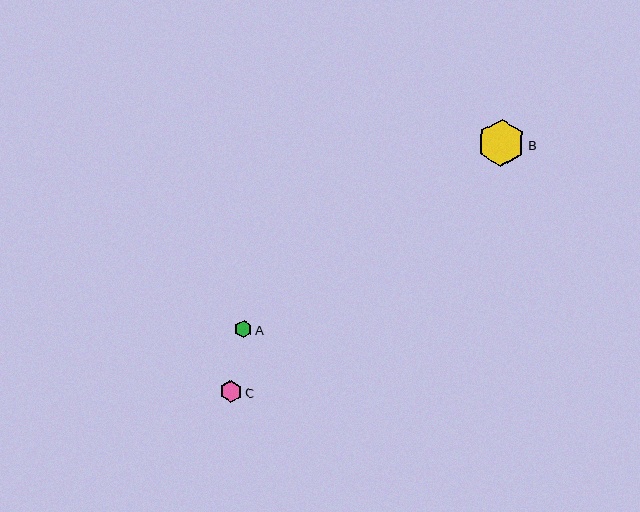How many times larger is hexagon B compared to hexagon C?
Hexagon B is approximately 2.1 times the size of hexagon C.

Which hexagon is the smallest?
Hexagon A is the smallest with a size of approximately 17 pixels.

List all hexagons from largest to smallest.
From largest to smallest: B, C, A.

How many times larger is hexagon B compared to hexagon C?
Hexagon B is approximately 2.1 times the size of hexagon C.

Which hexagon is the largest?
Hexagon B is the largest with a size of approximately 47 pixels.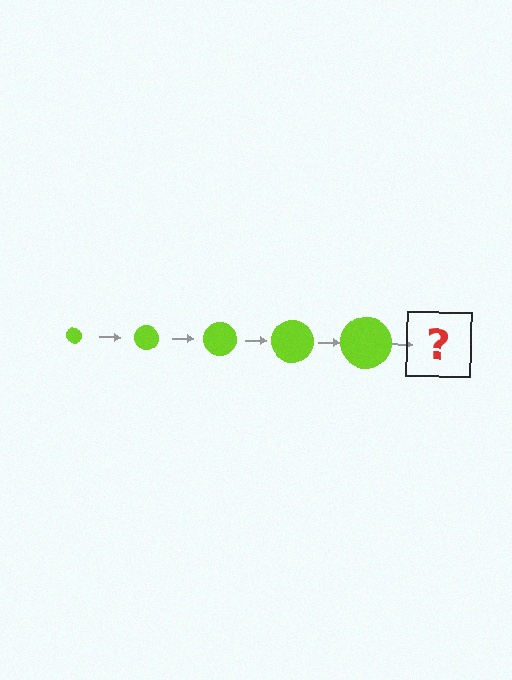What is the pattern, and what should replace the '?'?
The pattern is that the circle gets progressively larger each step. The '?' should be a lime circle, larger than the previous one.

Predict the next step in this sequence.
The next step is a lime circle, larger than the previous one.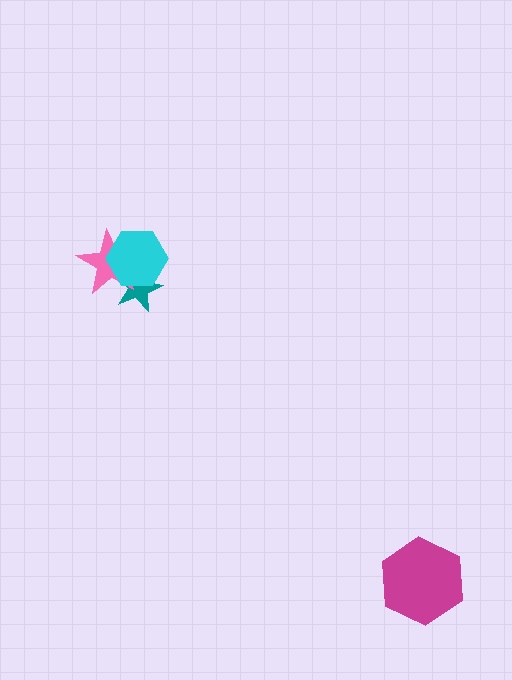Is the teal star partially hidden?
Yes, it is partially covered by another shape.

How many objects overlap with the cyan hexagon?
2 objects overlap with the cyan hexagon.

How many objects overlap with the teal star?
2 objects overlap with the teal star.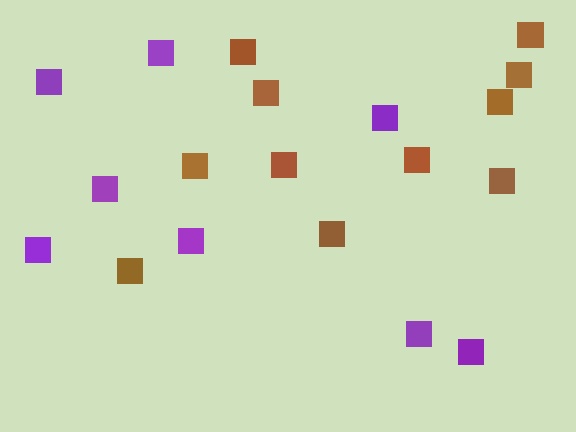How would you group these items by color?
There are 2 groups: one group of brown squares (11) and one group of purple squares (8).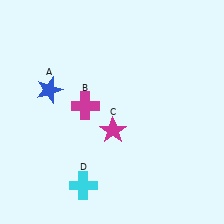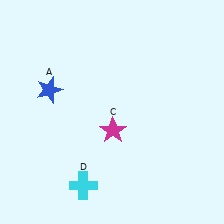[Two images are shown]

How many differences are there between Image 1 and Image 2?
There is 1 difference between the two images.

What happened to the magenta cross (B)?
The magenta cross (B) was removed in Image 2. It was in the top-left area of Image 1.